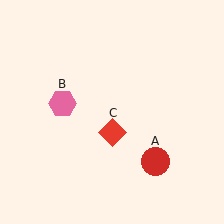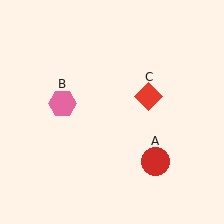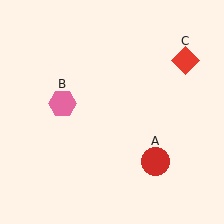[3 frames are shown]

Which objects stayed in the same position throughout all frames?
Red circle (object A) and pink hexagon (object B) remained stationary.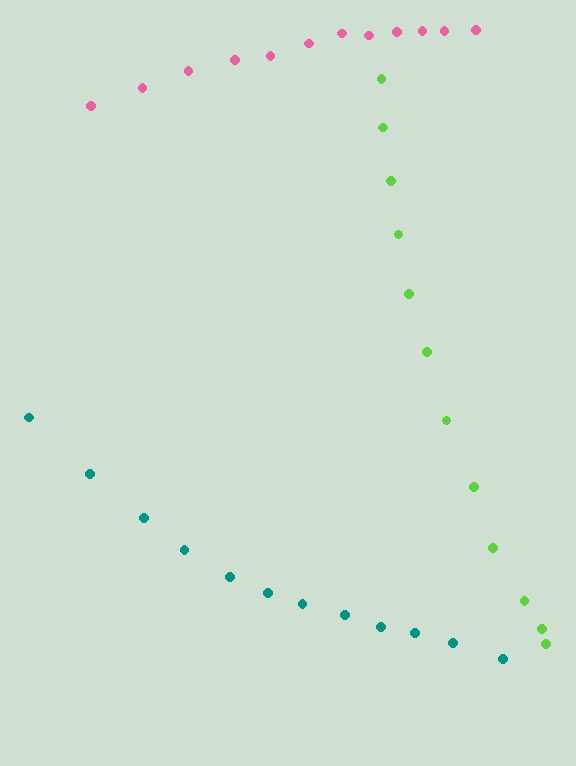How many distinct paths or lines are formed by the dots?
There are 3 distinct paths.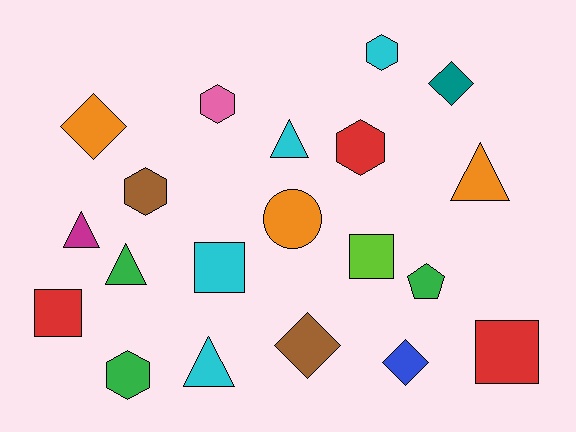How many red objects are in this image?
There are 3 red objects.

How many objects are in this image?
There are 20 objects.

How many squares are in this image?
There are 4 squares.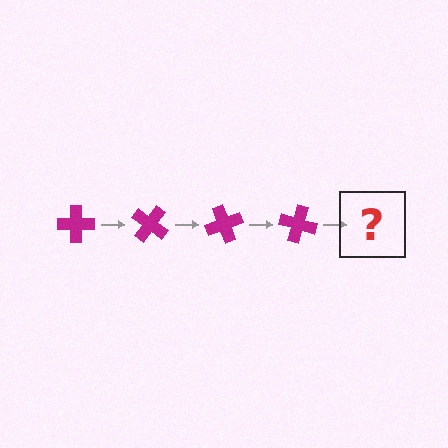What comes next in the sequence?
The next element should be a magenta cross rotated 140 degrees.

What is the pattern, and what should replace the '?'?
The pattern is that the cross rotates 35 degrees each step. The '?' should be a magenta cross rotated 140 degrees.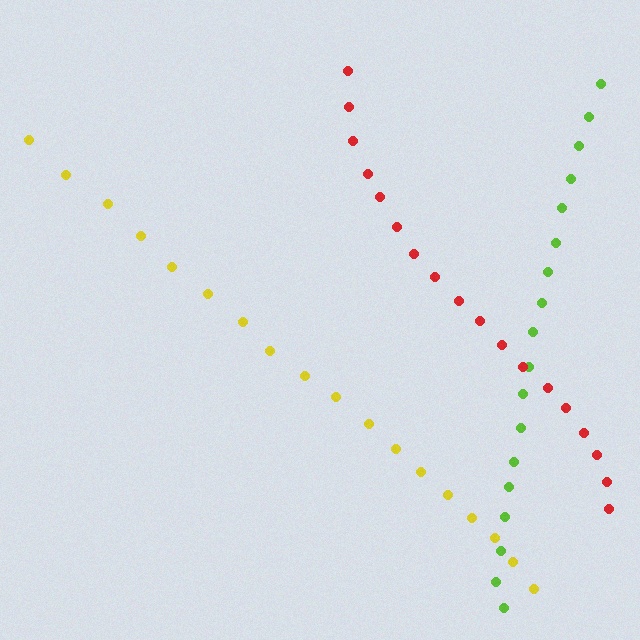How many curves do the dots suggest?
There are 3 distinct paths.